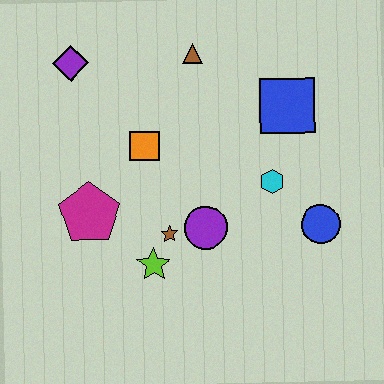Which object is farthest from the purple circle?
The purple diamond is farthest from the purple circle.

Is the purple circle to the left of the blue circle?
Yes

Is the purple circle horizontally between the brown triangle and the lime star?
No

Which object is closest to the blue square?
The cyan hexagon is closest to the blue square.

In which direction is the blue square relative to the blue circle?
The blue square is above the blue circle.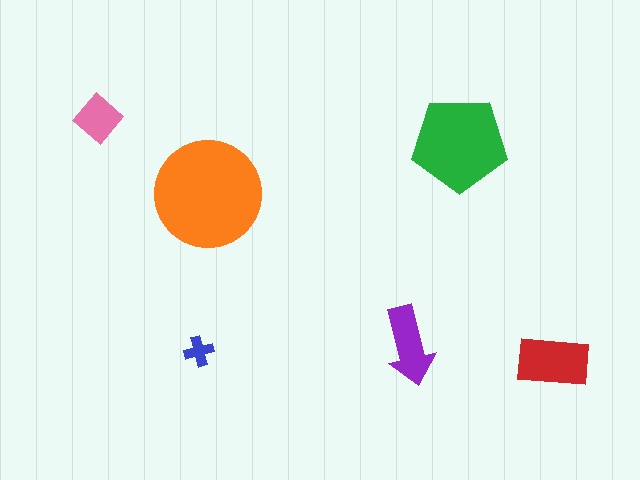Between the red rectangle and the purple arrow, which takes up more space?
The red rectangle.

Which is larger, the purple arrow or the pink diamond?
The purple arrow.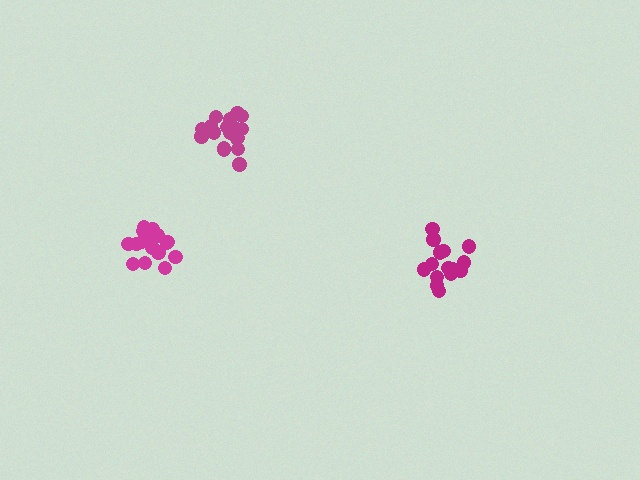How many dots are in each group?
Group 1: 19 dots, Group 2: 15 dots, Group 3: 19 dots (53 total).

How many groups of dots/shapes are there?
There are 3 groups.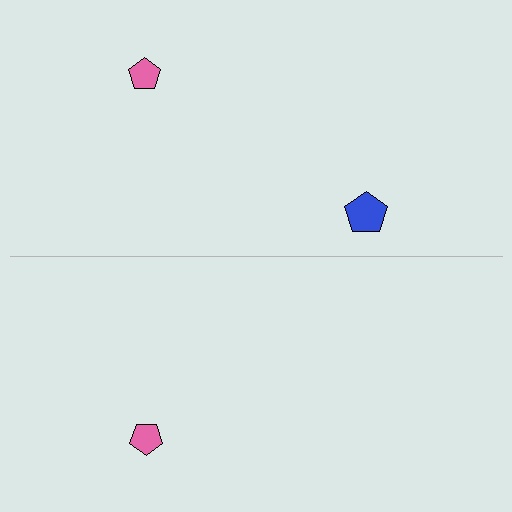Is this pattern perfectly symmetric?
No, the pattern is not perfectly symmetric. A blue pentagon is missing from the bottom side.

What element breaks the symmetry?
A blue pentagon is missing from the bottom side.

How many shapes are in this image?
There are 3 shapes in this image.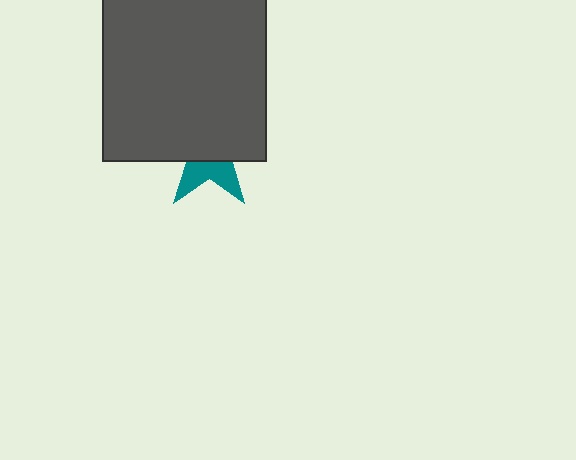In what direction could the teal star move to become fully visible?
The teal star could move down. That would shift it out from behind the dark gray rectangle entirely.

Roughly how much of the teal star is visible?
A small part of it is visible (roughly 37%).